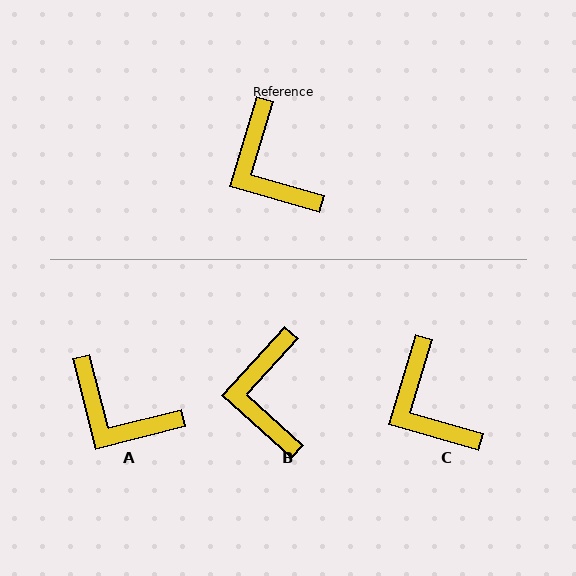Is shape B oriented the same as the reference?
No, it is off by about 26 degrees.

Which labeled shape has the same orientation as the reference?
C.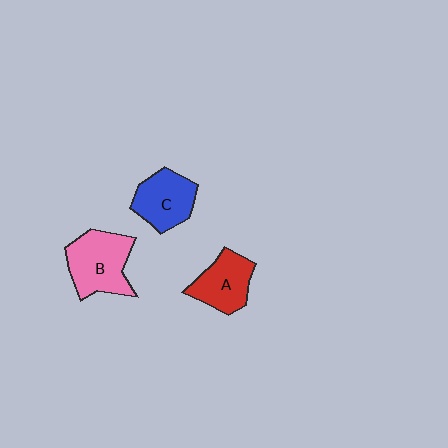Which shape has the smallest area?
Shape A (red).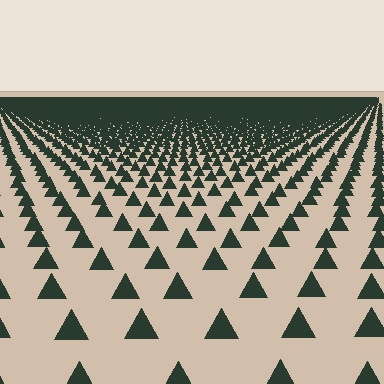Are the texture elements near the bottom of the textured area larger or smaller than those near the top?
Larger. Near the bottom, elements are closer to the viewer and appear at a bigger on-screen size.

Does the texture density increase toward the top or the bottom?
Density increases toward the top.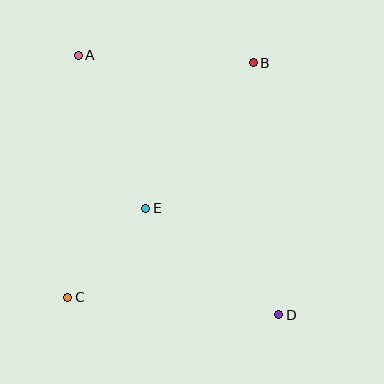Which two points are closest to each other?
Points C and E are closest to each other.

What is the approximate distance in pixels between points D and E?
The distance between D and E is approximately 170 pixels.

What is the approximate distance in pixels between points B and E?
The distance between B and E is approximately 181 pixels.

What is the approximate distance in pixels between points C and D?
The distance between C and D is approximately 212 pixels.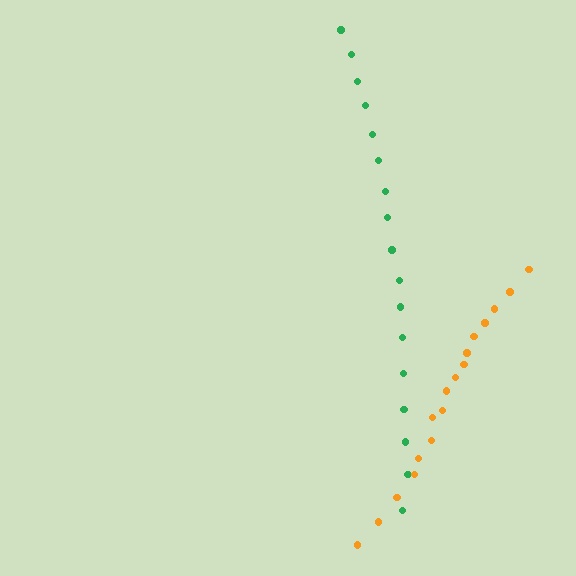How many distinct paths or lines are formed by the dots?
There are 2 distinct paths.